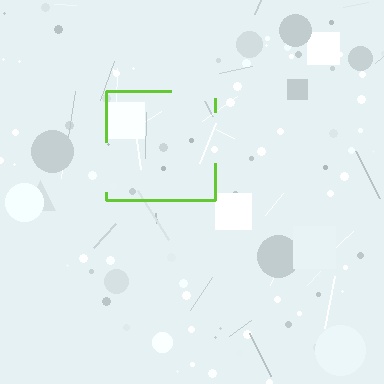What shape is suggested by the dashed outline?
The dashed outline suggests a square.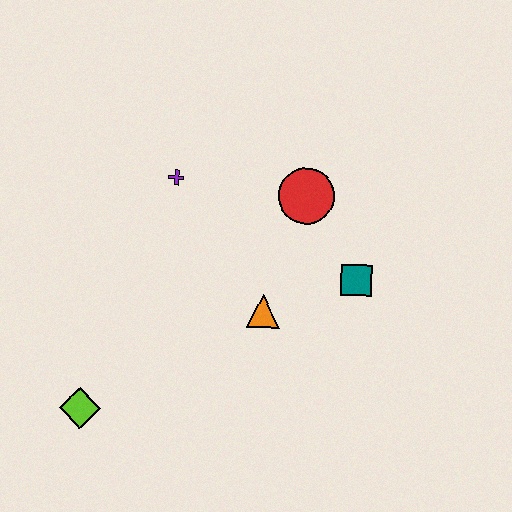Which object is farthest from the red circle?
The lime diamond is farthest from the red circle.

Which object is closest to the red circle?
The teal square is closest to the red circle.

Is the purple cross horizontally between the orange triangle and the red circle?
No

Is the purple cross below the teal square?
No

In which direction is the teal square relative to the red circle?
The teal square is below the red circle.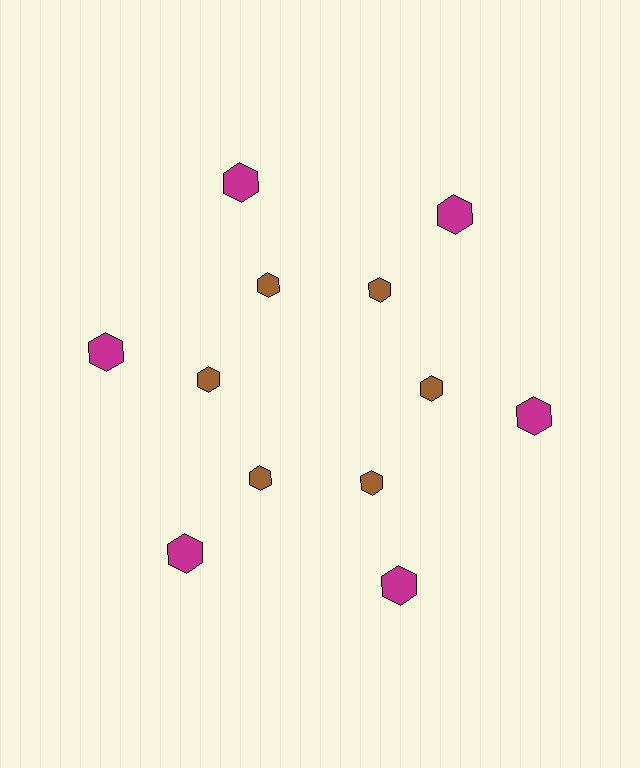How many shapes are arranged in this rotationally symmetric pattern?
There are 12 shapes, arranged in 6 groups of 2.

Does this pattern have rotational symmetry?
Yes, this pattern has 6-fold rotational symmetry. It looks the same after rotating 60 degrees around the center.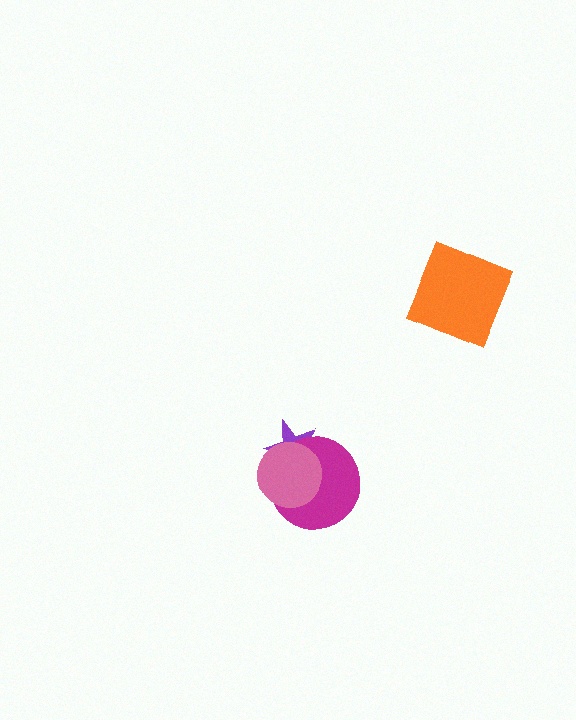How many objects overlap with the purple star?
2 objects overlap with the purple star.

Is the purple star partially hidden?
Yes, it is partially covered by another shape.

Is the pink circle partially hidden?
No, no other shape covers it.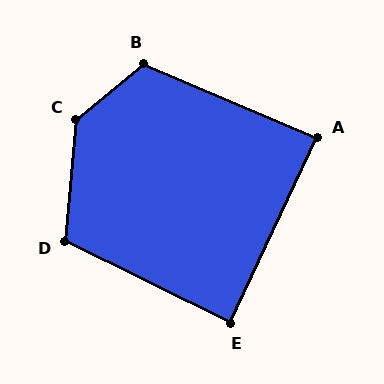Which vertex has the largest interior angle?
C, at approximately 135 degrees.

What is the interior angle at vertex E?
Approximately 89 degrees (approximately right).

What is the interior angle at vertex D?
Approximately 111 degrees (obtuse).